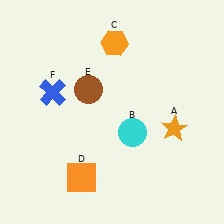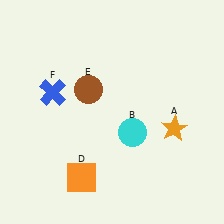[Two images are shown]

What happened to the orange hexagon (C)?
The orange hexagon (C) was removed in Image 2. It was in the top-right area of Image 1.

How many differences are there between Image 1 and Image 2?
There is 1 difference between the two images.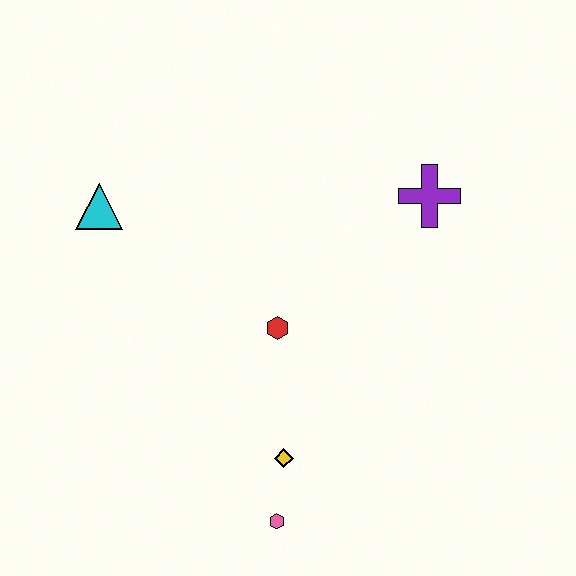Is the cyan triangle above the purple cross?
No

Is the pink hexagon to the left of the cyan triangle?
No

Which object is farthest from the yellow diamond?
The cyan triangle is farthest from the yellow diamond.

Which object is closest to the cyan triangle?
The red hexagon is closest to the cyan triangle.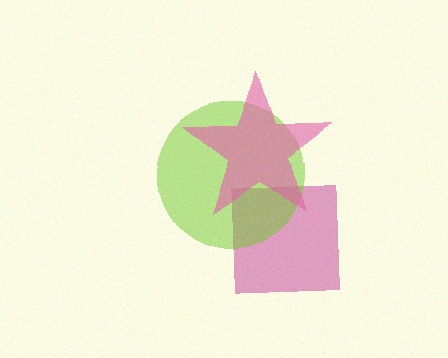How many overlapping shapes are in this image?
There are 3 overlapping shapes in the image.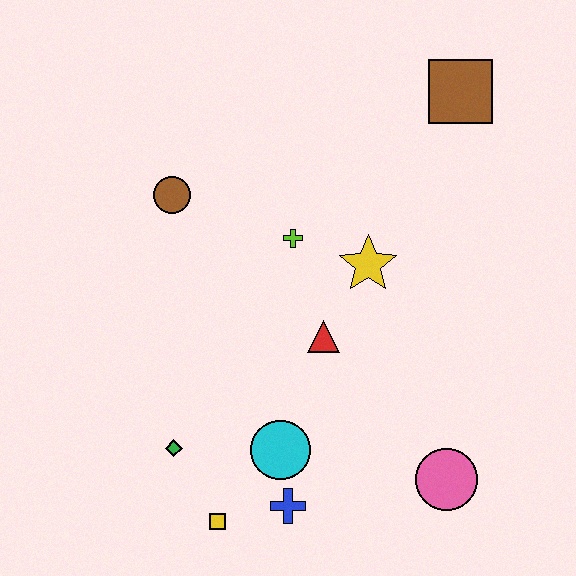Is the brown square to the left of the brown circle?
No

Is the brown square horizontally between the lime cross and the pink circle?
No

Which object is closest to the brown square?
The yellow star is closest to the brown square.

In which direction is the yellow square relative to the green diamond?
The yellow square is below the green diamond.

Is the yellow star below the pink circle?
No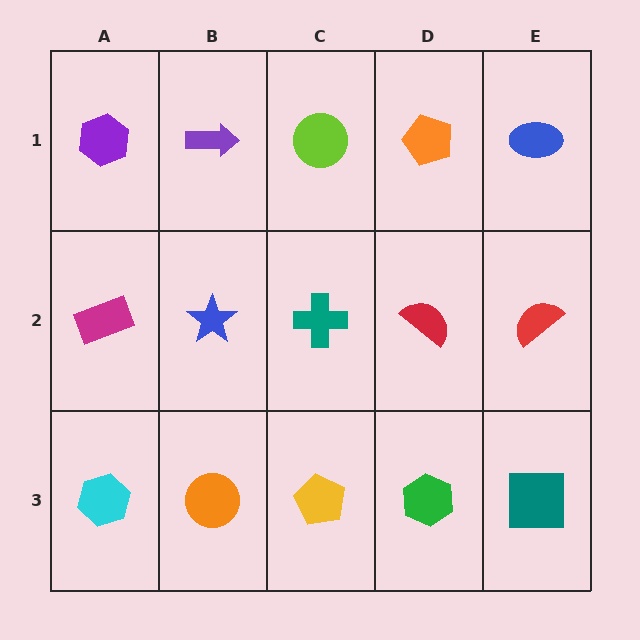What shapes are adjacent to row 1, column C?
A teal cross (row 2, column C), a purple arrow (row 1, column B), an orange pentagon (row 1, column D).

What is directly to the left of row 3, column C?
An orange circle.